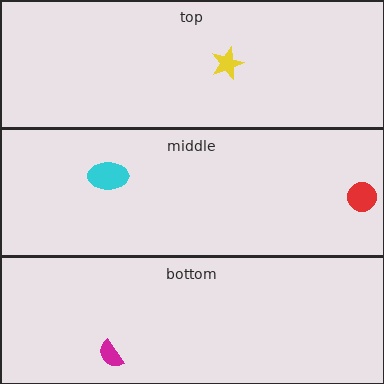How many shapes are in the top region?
1.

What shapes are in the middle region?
The red circle, the cyan ellipse.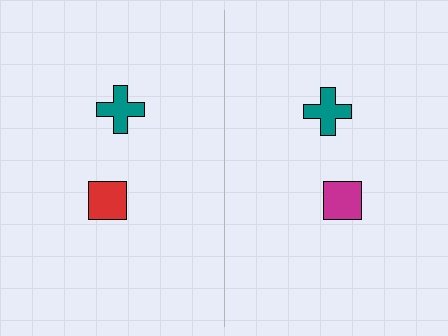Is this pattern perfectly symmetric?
No, the pattern is not perfectly symmetric. The magenta square on the right side breaks the symmetry — its mirror counterpart is red.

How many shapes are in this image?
There are 4 shapes in this image.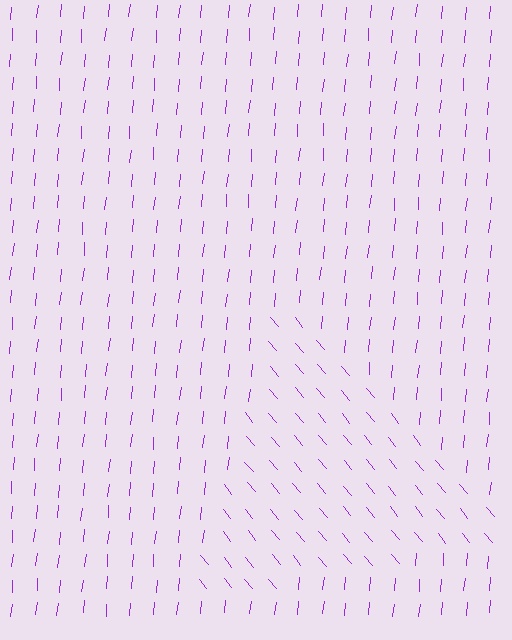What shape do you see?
I see a triangle.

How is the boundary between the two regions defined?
The boundary is defined purely by a change in line orientation (approximately 45 degrees difference). All lines are the same color and thickness.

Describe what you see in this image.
The image is filled with small purple line segments. A triangle region in the image has lines oriented differently from the surrounding lines, creating a visible texture boundary.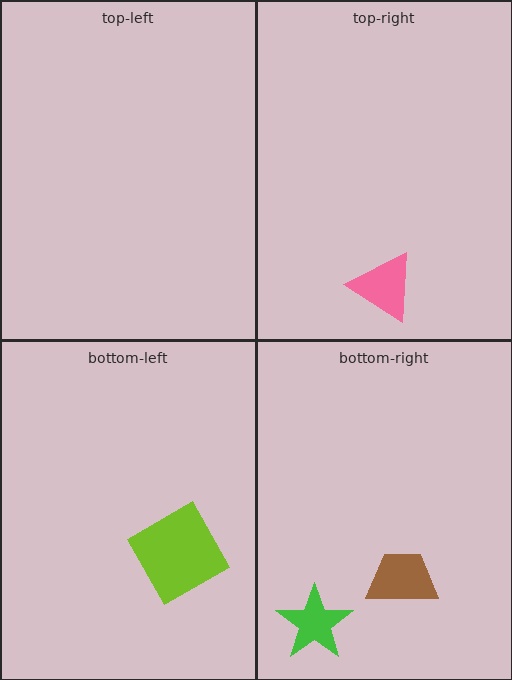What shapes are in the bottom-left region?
The lime square.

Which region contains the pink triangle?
The top-right region.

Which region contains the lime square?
The bottom-left region.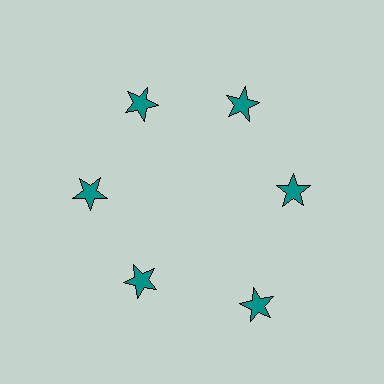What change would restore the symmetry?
The symmetry would be restored by moving it inward, back onto the ring so that all 6 stars sit at equal angles and equal distance from the center.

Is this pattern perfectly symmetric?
No. The 6 teal stars are arranged in a ring, but one element near the 5 o'clock position is pushed outward from the center, breaking the 6-fold rotational symmetry.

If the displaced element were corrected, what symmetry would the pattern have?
It would have 6-fold rotational symmetry — the pattern would map onto itself every 60 degrees.